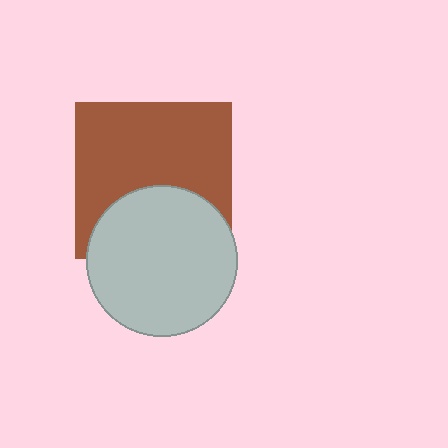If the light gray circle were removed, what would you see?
You would see the complete brown square.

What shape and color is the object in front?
The object in front is a light gray circle.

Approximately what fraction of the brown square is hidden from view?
Roughly 35% of the brown square is hidden behind the light gray circle.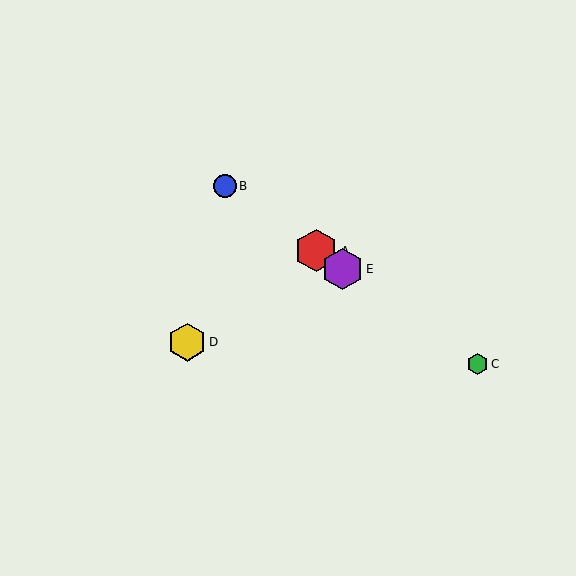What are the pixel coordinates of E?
Object E is at (342, 269).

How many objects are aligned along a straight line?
4 objects (A, B, C, E) are aligned along a straight line.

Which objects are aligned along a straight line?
Objects A, B, C, E are aligned along a straight line.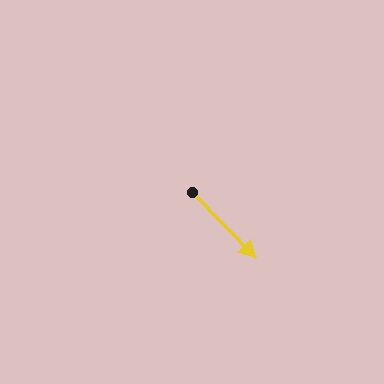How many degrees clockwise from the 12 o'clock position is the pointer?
Approximately 136 degrees.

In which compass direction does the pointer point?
Southeast.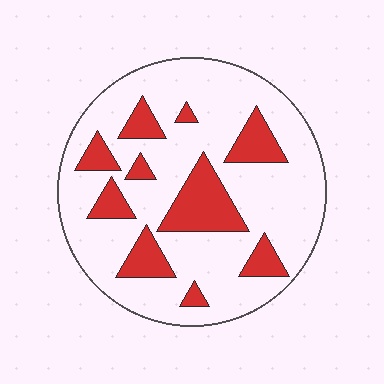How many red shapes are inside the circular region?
10.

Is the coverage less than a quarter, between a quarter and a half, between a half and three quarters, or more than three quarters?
Less than a quarter.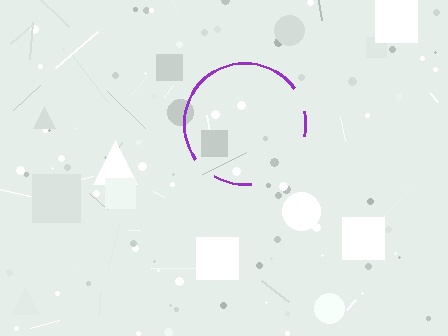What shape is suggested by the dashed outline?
The dashed outline suggests a circle.